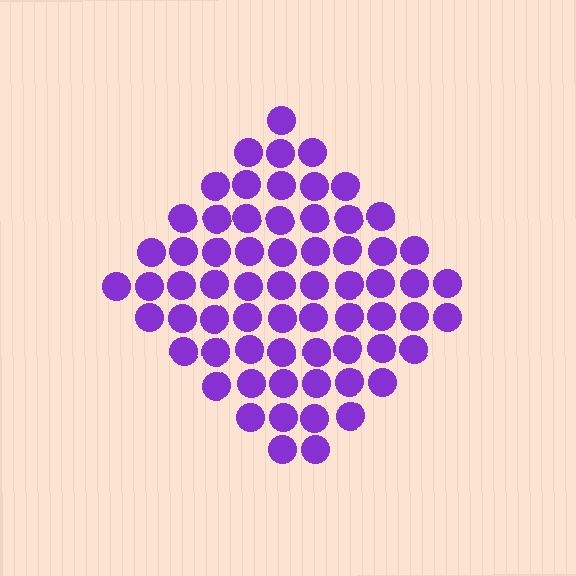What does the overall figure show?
The overall figure shows a diamond.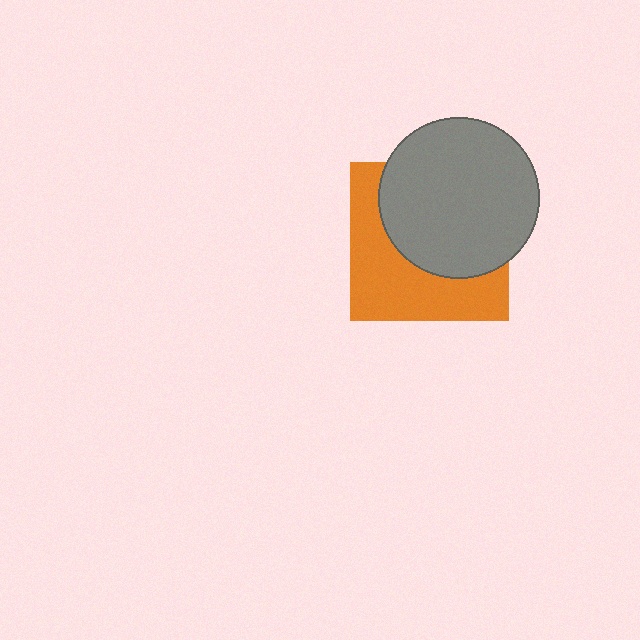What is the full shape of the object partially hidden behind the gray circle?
The partially hidden object is an orange square.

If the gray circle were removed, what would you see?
You would see the complete orange square.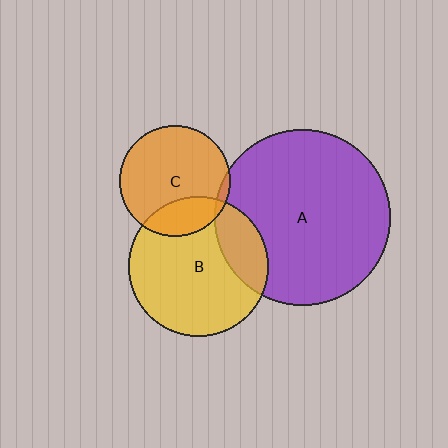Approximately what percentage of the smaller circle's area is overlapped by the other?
Approximately 20%.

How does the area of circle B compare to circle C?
Approximately 1.6 times.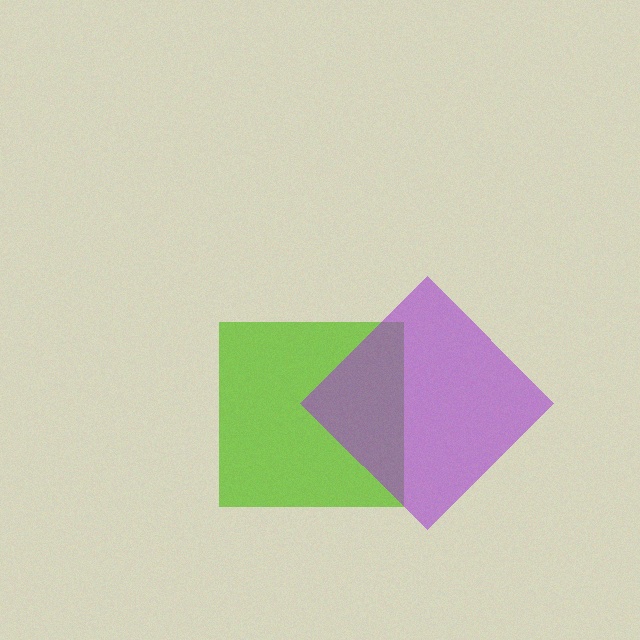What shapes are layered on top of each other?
The layered shapes are: a lime square, a purple diamond.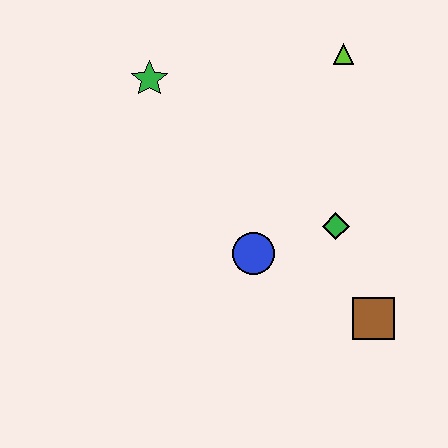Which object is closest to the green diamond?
The blue circle is closest to the green diamond.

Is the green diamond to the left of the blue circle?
No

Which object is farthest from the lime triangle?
The brown square is farthest from the lime triangle.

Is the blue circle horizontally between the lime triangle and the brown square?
No